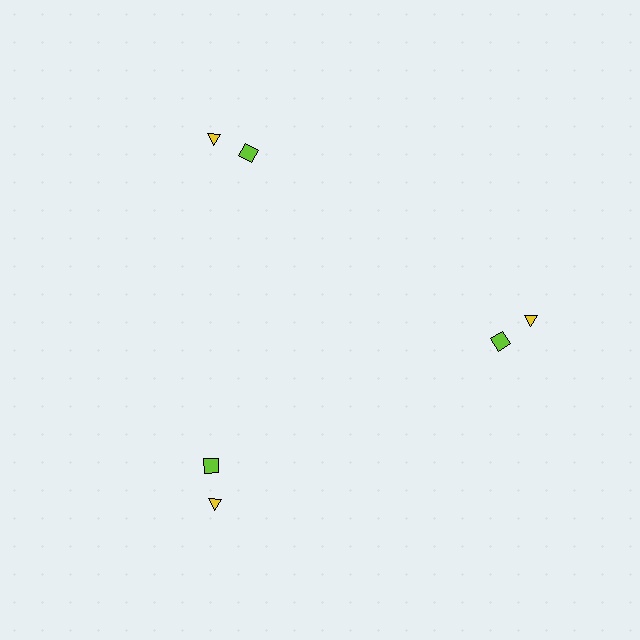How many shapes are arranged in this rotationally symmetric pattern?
There are 6 shapes, arranged in 3 groups of 2.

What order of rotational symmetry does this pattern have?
This pattern has 3-fold rotational symmetry.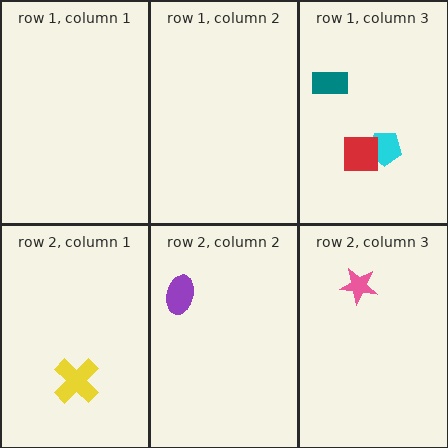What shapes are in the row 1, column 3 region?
The cyan pentagon, the teal rectangle, the red square.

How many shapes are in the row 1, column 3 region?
3.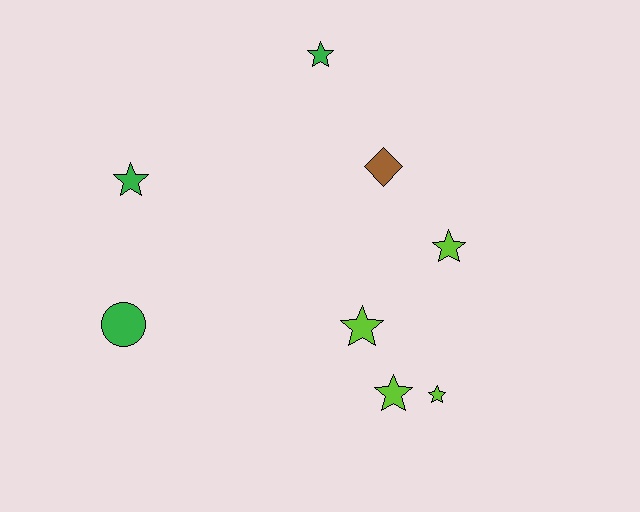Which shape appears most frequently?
Star, with 6 objects.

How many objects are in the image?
There are 8 objects.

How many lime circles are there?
There are no lime circles.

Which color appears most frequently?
Lime, with 4 objects.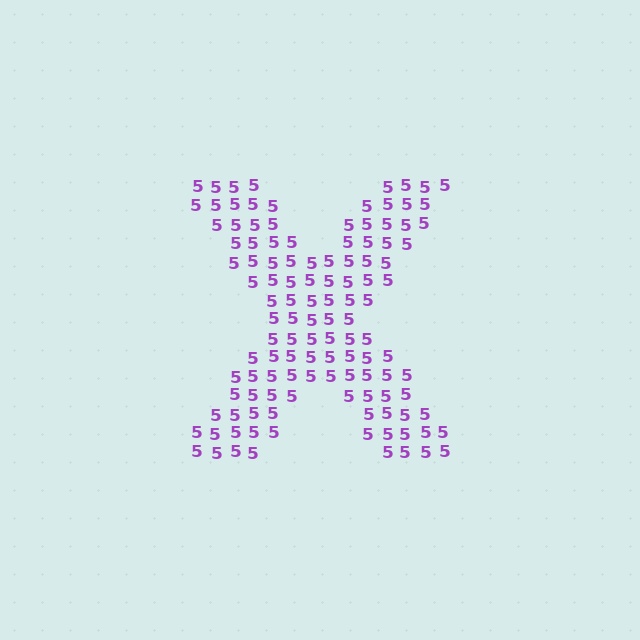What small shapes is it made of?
It is made of small digit 5's.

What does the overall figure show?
The overall figure shows the letter X.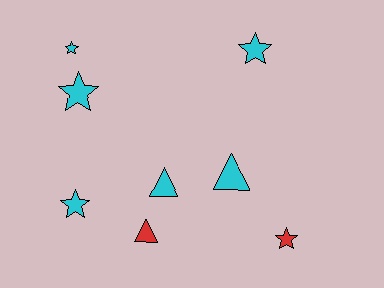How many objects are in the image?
There are 8 objects.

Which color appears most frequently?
Cyan, with 6 objects.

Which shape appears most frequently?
Star, with 5 objects.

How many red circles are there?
There are no red circles.